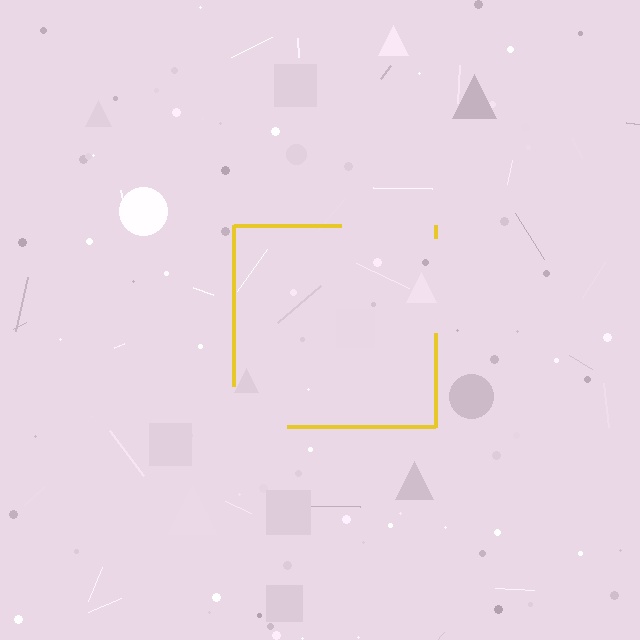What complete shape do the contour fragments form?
The contour fragments form a square.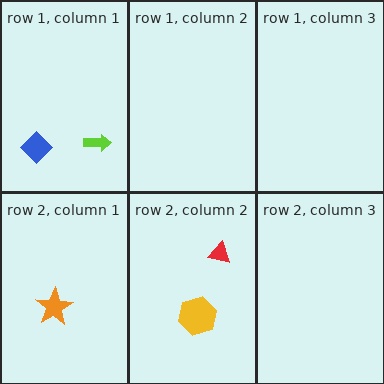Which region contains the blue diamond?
The row 1, column 1 region.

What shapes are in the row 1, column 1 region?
The lime arrow, the blue diamond.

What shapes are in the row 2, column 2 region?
The red triangle, the yellow hexagon.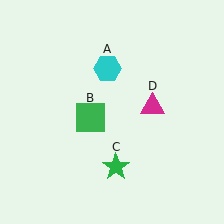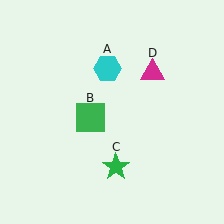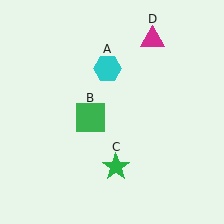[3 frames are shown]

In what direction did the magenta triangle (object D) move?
The magenta triangle (object D) moved up.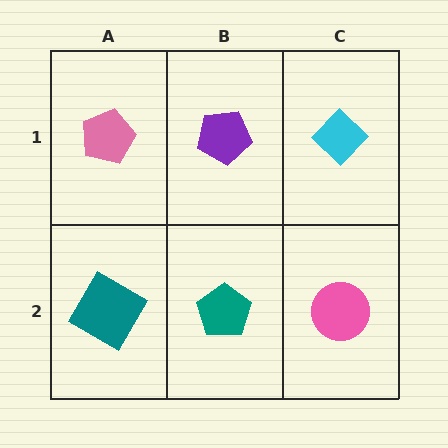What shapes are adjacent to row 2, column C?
A cyan diamond (row 1, column C), a teal pentagon (row 2, column B).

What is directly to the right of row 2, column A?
A teal pentagon.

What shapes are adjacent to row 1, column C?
A pink circle (row 2, column C), a purple pentagon (row 1, column B).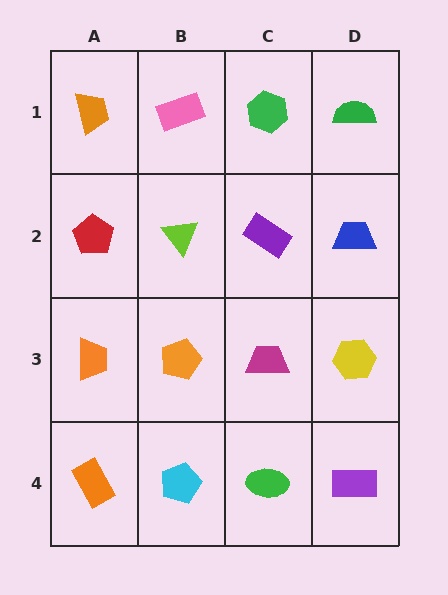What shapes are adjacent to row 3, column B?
A lime triangle (row 2, column B), a cyan pentagon (row 4, column B), an orange trapezoid (row 3, column A), a magenta trapezoid (row 3, column C).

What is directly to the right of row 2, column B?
A purple rectangle.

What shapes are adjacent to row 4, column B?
An orange pentagon (row 3, column B), an orange rectangle (row 4, column A), a green ellipse (row 4, column C).